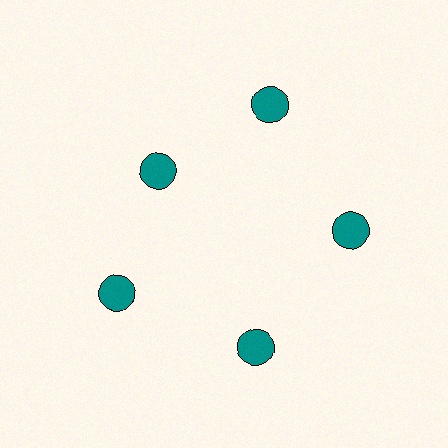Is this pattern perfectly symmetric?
No. The 5 teal circles are arranged in a ring, but one element near the 10 o'clock position is pulled inward toward the center, breaking the 5-fold rotational symmetry.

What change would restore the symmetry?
The symmetry would be restored by moving it outward, back onto the ring so that all 5 circles sit at equal angles and equal distance from the center.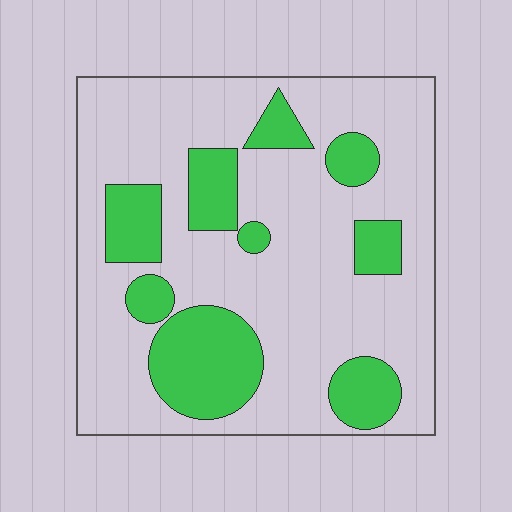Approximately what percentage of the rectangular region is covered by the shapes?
Approximately 25%.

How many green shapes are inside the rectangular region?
9.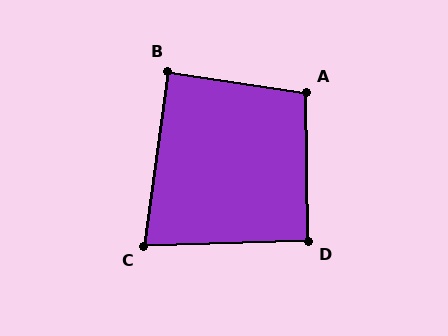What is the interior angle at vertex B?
Approximately 89 degrees (approximately right).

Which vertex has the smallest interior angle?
C, at approximately 80 degrees.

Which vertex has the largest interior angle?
A, at approximately 100 degrees.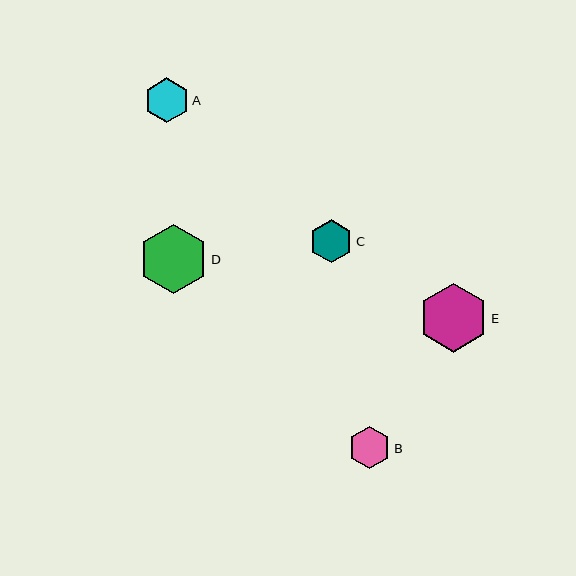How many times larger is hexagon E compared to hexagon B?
Hexagon E is approximately 1.6 times the size of hexagon B.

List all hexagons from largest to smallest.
From largest to smallest: D, E, A, C, B.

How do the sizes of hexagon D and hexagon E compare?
Hexagon D and hexagon E are approximately the same size.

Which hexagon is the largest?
Hexagon D is the largest with a size of approximately 69 pixels.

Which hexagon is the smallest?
Hexagon B is the smallest with a size of approximately 42 pixels.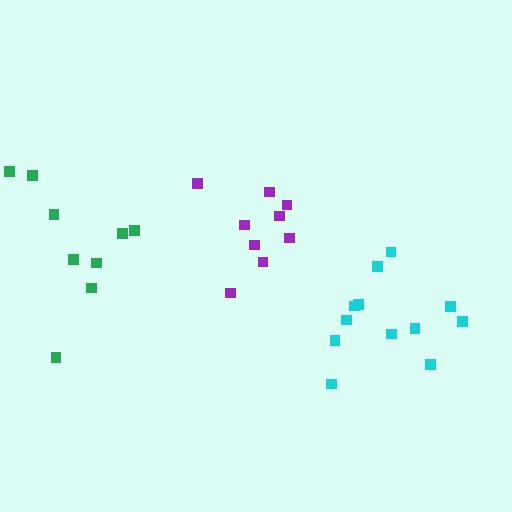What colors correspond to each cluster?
The clusters are colored: purple, green, cyan.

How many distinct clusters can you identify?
There are 3 distinct clusters.